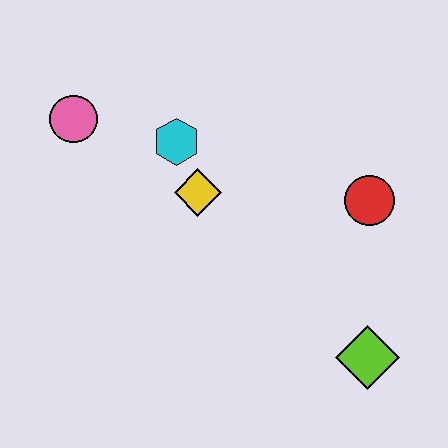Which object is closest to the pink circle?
The cyan hexagon is closest to the pink circle.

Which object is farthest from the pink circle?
The lime diamond is farthest from the pink circle.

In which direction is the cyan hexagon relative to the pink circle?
The cyan hexagon is to the right of the pink circle.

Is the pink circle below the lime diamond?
No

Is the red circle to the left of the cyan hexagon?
No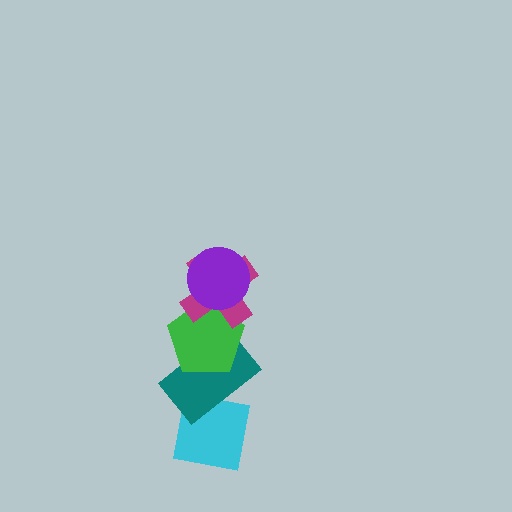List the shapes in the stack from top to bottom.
From top to bottom: the purple circle, the magenta cross, the green pentagon, the teal rectangle, the cyan square.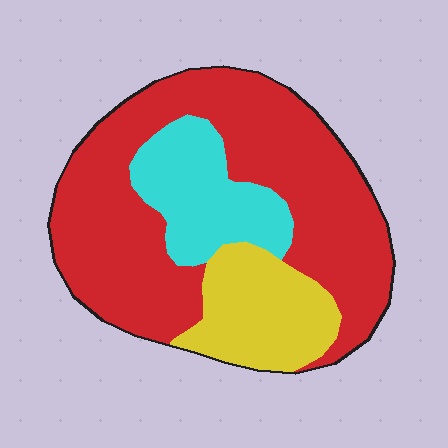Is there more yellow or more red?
Red.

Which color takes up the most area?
Red, at roughly 65%.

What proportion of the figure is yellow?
Yellow covers roughly 20% of the figure.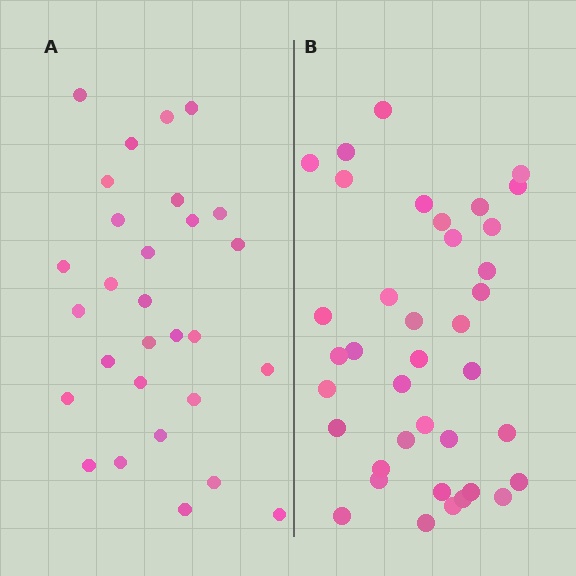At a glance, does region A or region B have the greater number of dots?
Region B (the right region) has more dots.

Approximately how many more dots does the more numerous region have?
Region B has roughly 8 or so more dots than region A.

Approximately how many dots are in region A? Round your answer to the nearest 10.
About 30 dots. (The exact count is 29, which rounds to 30.)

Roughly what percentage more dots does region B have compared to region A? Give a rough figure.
About 30% more.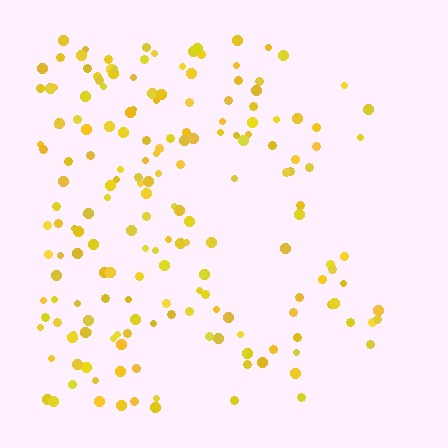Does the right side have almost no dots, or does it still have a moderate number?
Still a moderate number, just noticeably fewer than the left.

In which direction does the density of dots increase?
From right to left, with the left side densest.